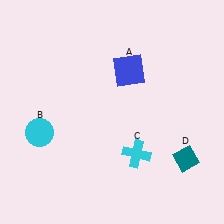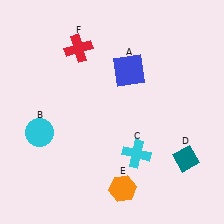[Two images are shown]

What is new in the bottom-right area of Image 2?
An orange hexagon (E) was added in the bottom-right area of Image 2.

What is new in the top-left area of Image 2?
A red cross (F) was added in the top-left area of Image 2.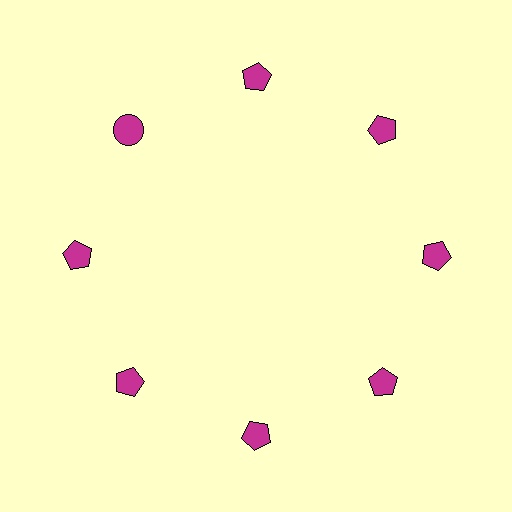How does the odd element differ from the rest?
It has a different shape: circle instead of pentagon.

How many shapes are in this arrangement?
There are 8 shapes arranged in a ring pattern.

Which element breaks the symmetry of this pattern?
The magenta circle at roughly the 10 o'clock position breaks the symmetry. All other shapes are magenta pentagons.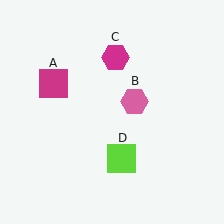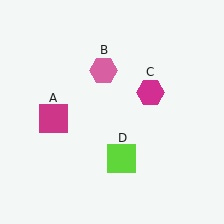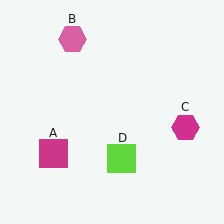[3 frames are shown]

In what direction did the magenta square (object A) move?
The magenta square (object A) moved down.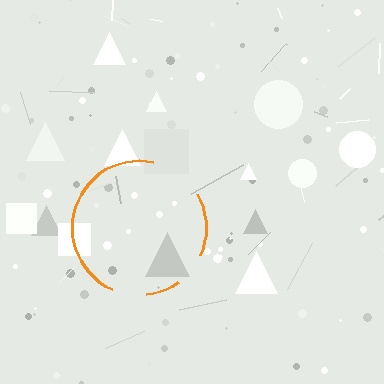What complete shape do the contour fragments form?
The contour fragments form a circle.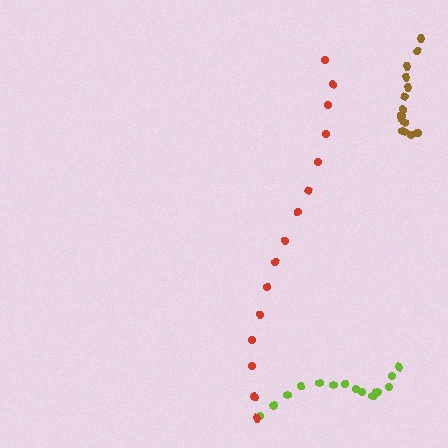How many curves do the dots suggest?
There are 3 distinct paths.